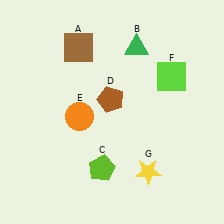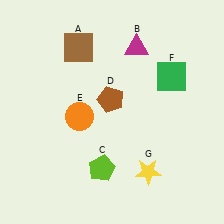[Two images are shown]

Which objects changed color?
B changed from green to magenta. F changed from lime to green.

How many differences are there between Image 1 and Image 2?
There are 2 differences between the two images.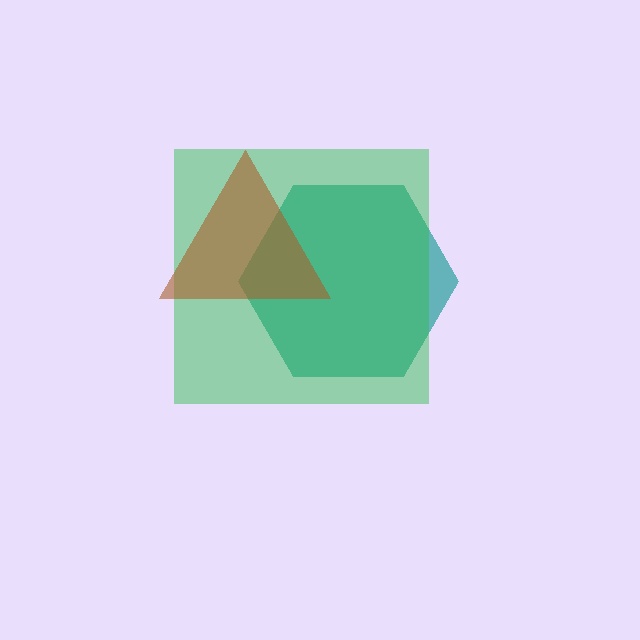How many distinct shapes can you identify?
There are 3 distinct shapes: a teal hexagon, a green square, a brown triangle.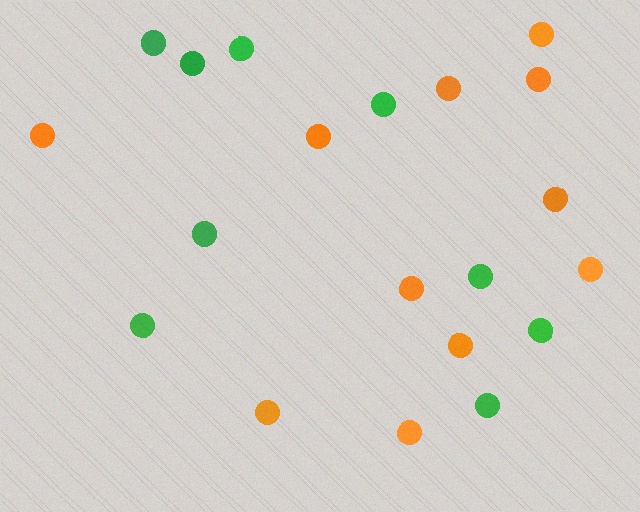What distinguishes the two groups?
There are 2 groups: one group of orange circles (11) and one group of green circles (9).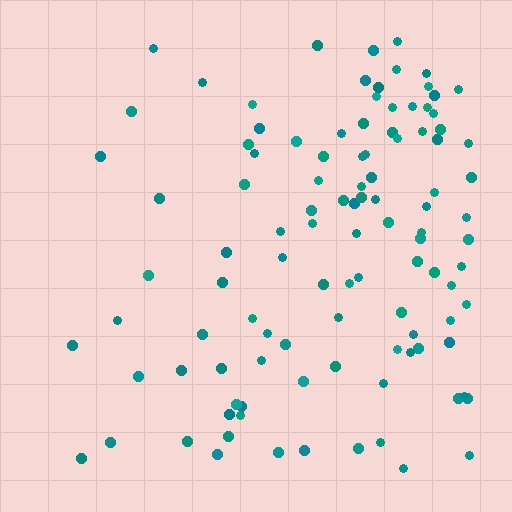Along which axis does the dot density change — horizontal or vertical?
Horizontal.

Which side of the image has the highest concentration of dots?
The right.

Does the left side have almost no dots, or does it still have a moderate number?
Still a moderate number, just noticeably fewer than the right.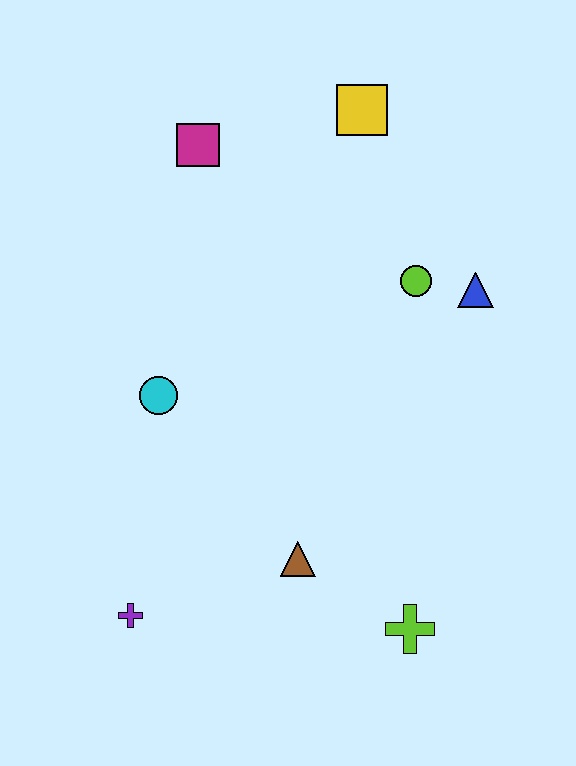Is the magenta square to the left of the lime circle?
Yes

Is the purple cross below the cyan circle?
Yes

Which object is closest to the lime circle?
The blue triangle is closest to the lime circle.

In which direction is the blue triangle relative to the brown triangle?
The blue triangle is above the brown triangle.